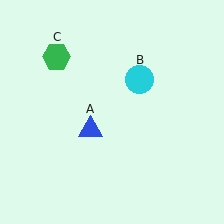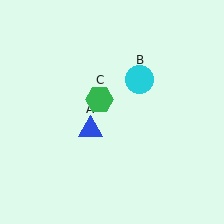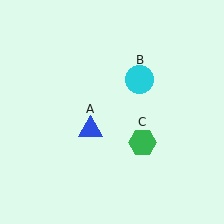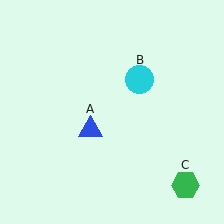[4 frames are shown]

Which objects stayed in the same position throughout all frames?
Blue triangle (object A) and cyan circle (object B) remained stationary.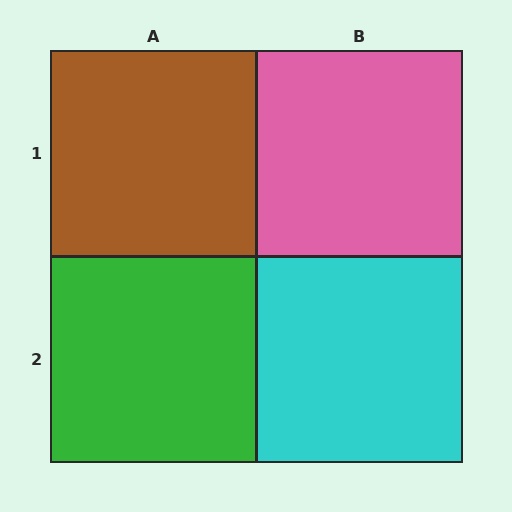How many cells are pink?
1 cell is pink.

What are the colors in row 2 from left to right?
Green, cyan.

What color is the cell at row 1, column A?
Brown.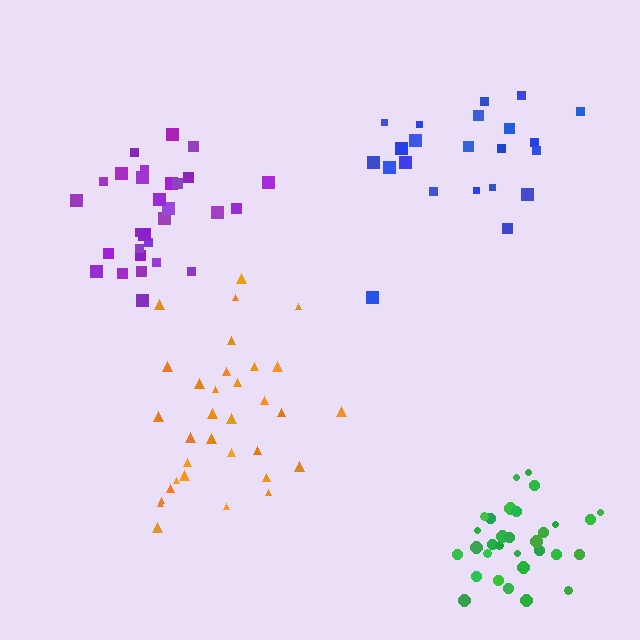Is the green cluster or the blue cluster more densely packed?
Green.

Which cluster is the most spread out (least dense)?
Blue.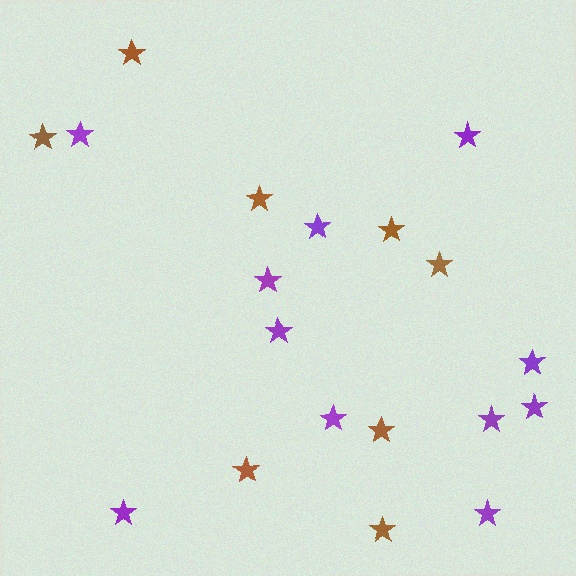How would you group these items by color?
There are 2 groups: one group of purple stars (11) and one group of brown stars (8).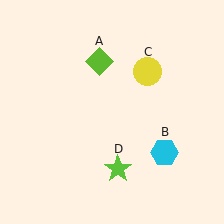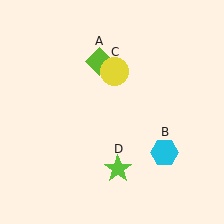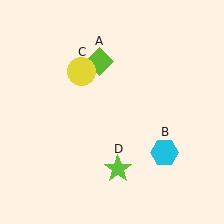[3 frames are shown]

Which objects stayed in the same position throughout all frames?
Lime diamond (object A) and cyan hexagon (object B) and lime star (object D) remained stationary.